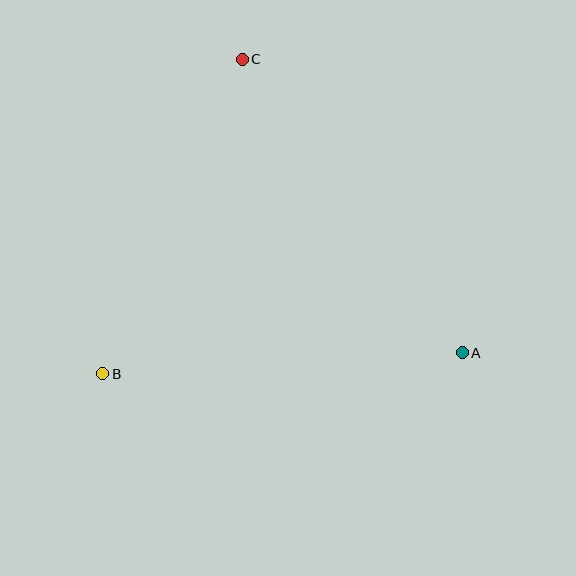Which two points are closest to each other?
Points B and C are closest to each other.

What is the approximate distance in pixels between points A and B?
The distance between A and B is approximately 360 pixels.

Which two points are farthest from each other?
Points A and C are farthest from each other.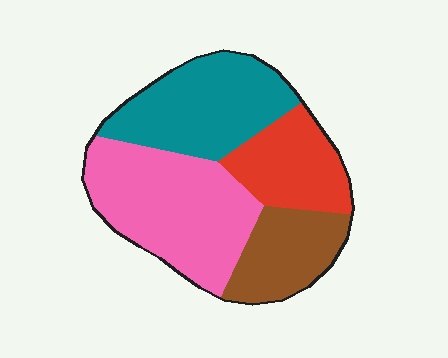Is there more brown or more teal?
Teal.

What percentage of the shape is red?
Red takes up less than a quarter of the shape.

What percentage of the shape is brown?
Brown covers around 15% of the shape.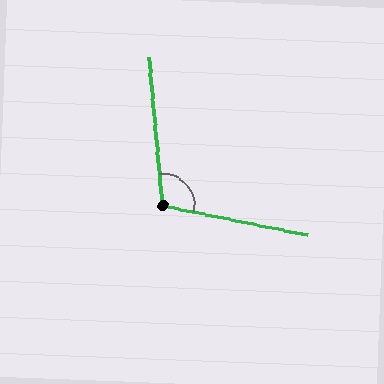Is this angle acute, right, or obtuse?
It is obtuse.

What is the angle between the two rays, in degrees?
Approximately 106 degrees.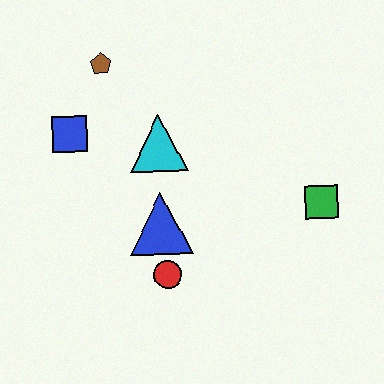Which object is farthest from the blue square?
The green square is farthest from the blue square.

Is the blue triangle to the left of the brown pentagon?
No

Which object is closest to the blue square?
The brown pentagon is closest to the blue square.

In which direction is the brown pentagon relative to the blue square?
The brown pentagon is above the blue square.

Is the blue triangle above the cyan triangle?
No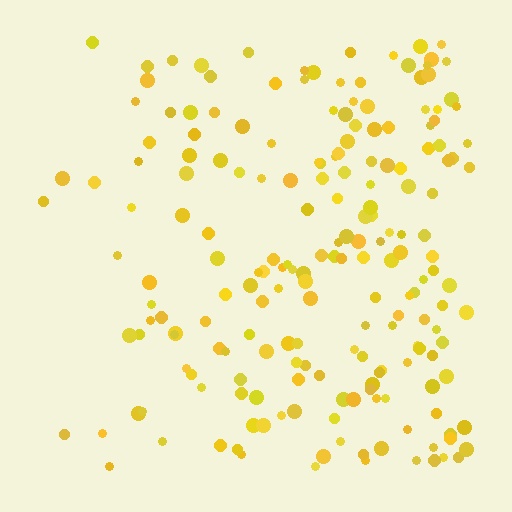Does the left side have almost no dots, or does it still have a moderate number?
Still a moderate number, just noticeably fewer than the right.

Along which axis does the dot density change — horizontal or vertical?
Horizontal.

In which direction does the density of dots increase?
From left to right, with the right side densest.